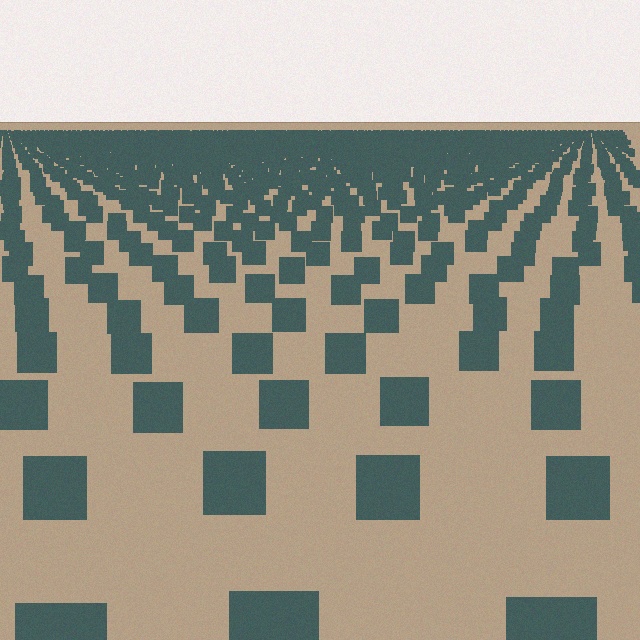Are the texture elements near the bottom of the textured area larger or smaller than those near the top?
Larger. Near the bottom, elements are closer to the viewer and appear at a bigger on-screen size.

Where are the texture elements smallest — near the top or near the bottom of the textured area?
Near the top.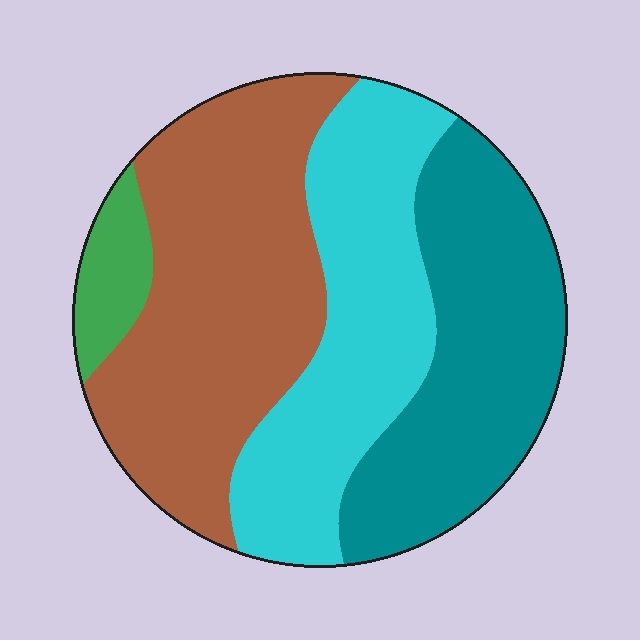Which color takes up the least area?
Green, at roughly 5%.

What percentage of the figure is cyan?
Cyan takes up about one quarter (1/4) of the figure.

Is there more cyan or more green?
Cyan.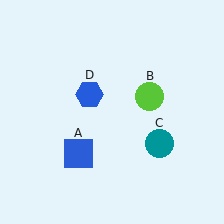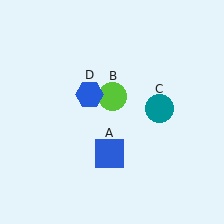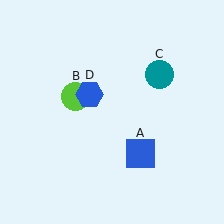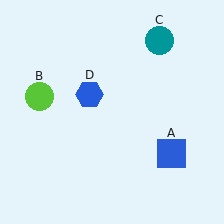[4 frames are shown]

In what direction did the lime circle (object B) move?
The lime circle (object B) moved left.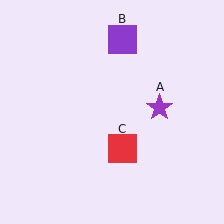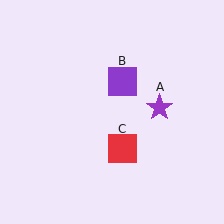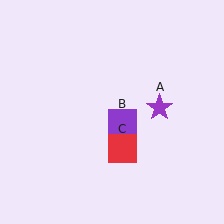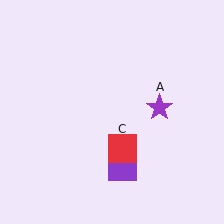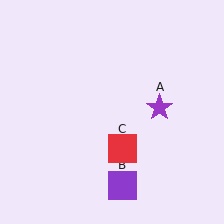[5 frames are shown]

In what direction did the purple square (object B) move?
The purple square (object B) moved down.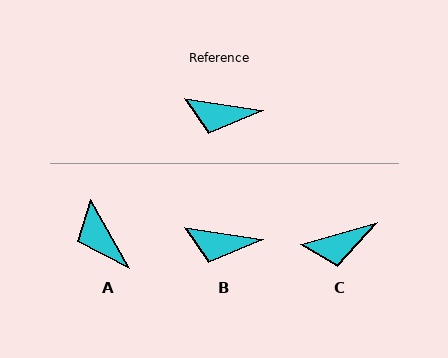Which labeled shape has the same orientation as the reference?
B.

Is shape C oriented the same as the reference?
No, it is off by about 25 degrees.